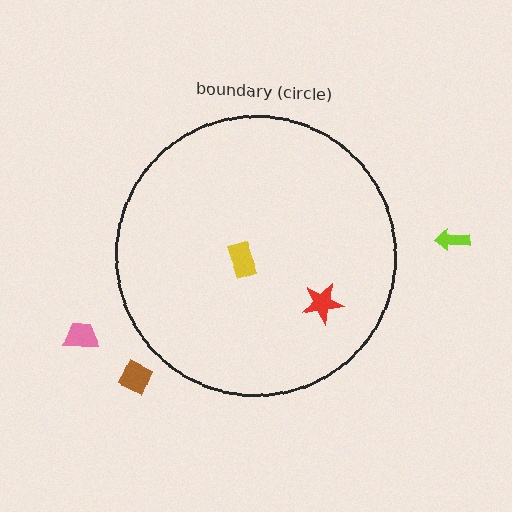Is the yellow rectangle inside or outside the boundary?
Inside.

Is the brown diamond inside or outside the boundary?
Outside.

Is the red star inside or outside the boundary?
Inside.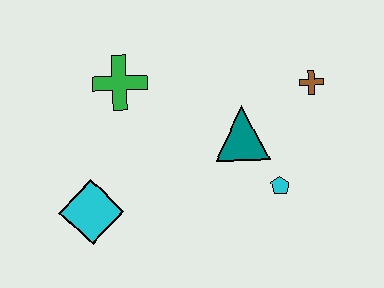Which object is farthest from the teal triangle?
The cyan diamond is farthest from the teal triangle.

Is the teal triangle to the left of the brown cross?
Yes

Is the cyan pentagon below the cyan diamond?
No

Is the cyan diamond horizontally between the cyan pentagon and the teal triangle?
No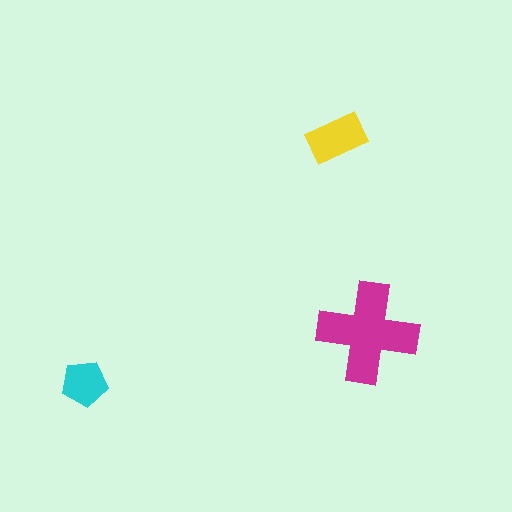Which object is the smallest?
The cyan pentagon.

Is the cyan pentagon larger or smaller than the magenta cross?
Smaller.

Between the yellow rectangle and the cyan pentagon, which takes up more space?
The yellow rectangle.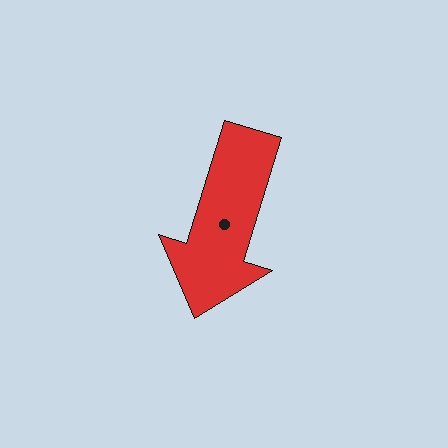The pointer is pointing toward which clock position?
Roughly 7 o'clock.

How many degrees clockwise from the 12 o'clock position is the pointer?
Approximately 197 degrees.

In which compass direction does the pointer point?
South.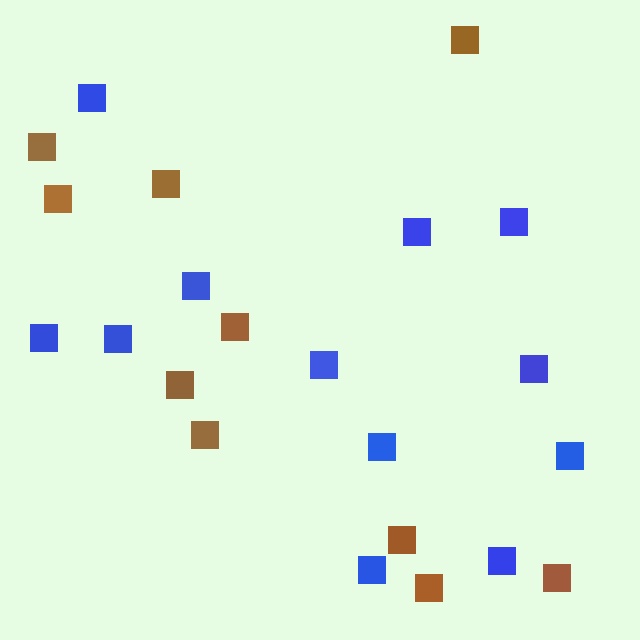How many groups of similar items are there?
There are 2 groups: one group of blue squares (12) and one group of brown squares (10).